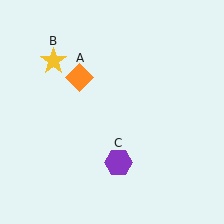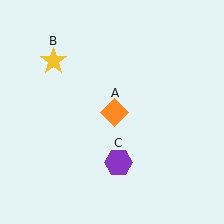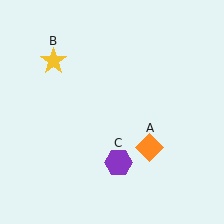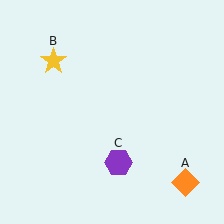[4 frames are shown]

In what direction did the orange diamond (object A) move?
The orange diamond (object A) moved down and to the right.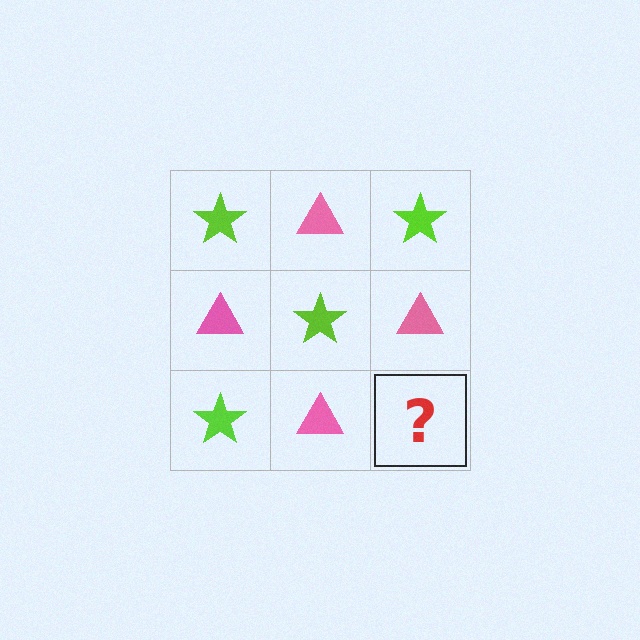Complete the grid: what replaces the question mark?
The question mark should be replaced with a lime star.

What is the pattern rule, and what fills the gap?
The rule is that it alternates lime star and pink triangle in a checkerboard pattern. The gap should be filled with a lime star.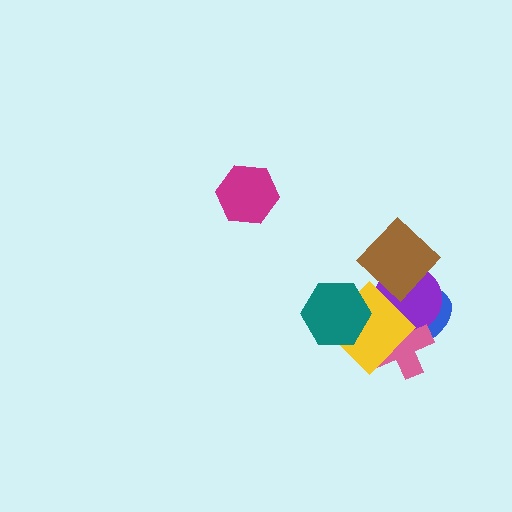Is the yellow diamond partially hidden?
Yes, it is partially covered by another shape.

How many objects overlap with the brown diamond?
3 objects overlap with the brown diamond.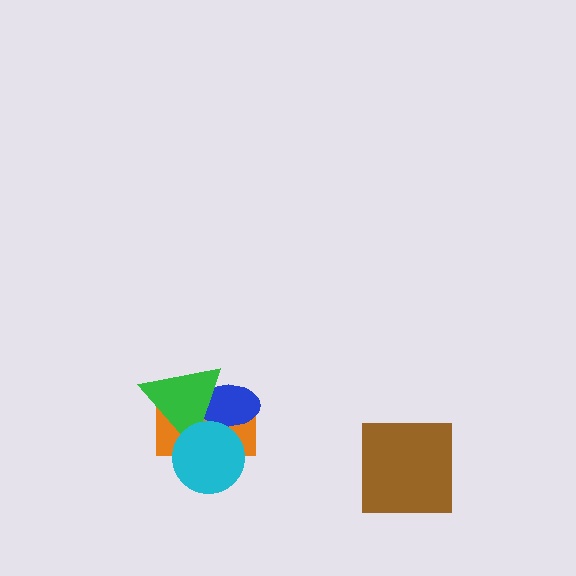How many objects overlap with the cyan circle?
3 objects overlap with the cyan circle.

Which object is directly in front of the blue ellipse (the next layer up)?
The green triangle is directly in front of the blue ellipse.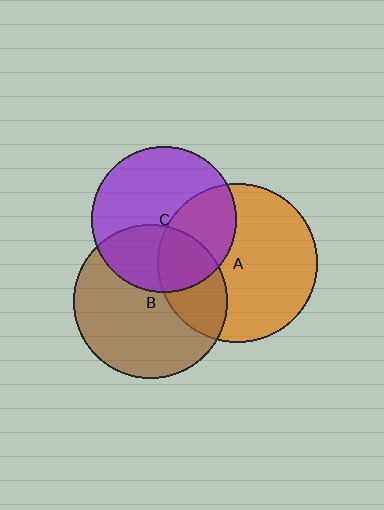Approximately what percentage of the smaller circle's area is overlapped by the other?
Approximately 35%.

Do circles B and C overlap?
Yes.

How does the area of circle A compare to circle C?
Approximately 1.2 times.